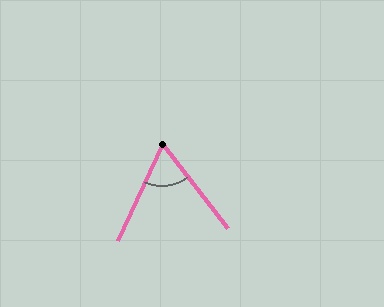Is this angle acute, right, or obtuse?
It is acute.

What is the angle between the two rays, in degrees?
Approximately 62 degrees.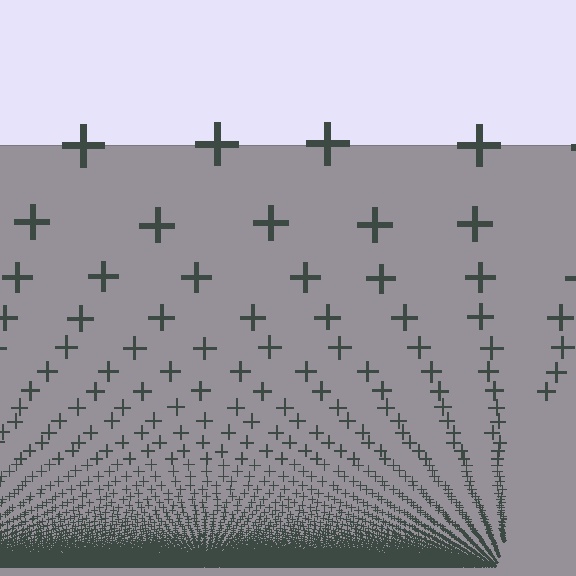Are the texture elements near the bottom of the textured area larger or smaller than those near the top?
Smaller. The gradient is inverted — elements near the bottom are smaller and denser.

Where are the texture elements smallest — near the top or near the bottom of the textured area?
Near the bottom.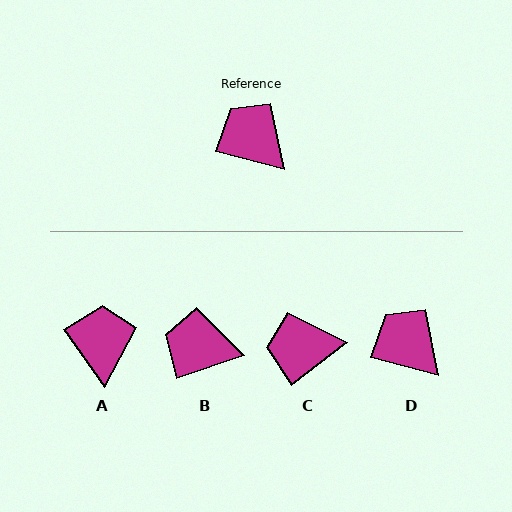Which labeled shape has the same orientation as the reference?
D.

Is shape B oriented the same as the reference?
No, it is off by about 33 degrees.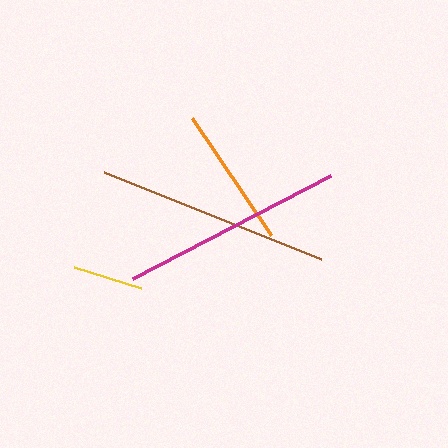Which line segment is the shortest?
The yellow line is the shortest at approximately 70 pixels.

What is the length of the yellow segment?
The yellow segment is approximately 70 pixels long.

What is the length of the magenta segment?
The magenta segment is approximately 223 pixels long.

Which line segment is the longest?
The brown line is the longest at approximately 234 pixels.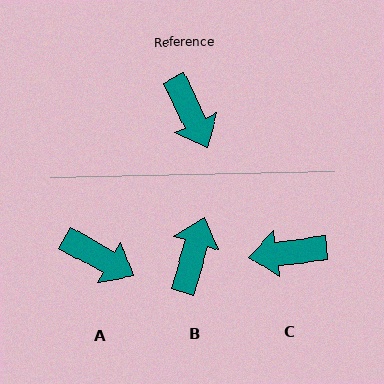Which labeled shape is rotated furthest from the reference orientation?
B, about 138 degrees away.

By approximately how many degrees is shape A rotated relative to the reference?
Approximately 35 degrees counter-clockwise.